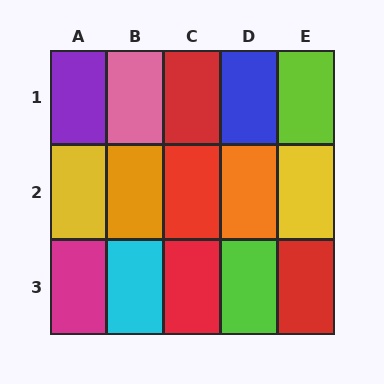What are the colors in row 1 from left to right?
Purple, pink, red, blue, lime.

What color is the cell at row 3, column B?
Cyan.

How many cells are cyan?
1 cell is cyan.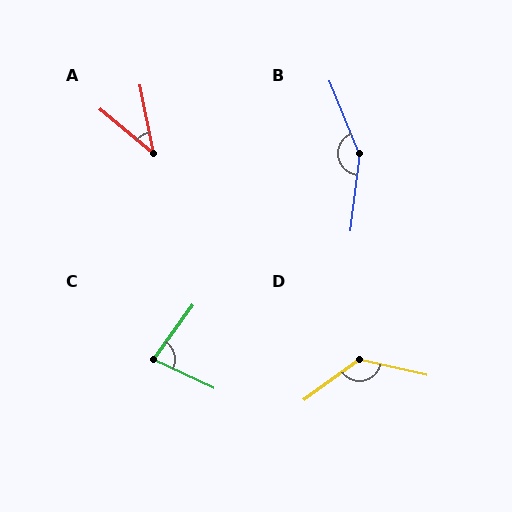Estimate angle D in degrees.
Approximately 131 degrees.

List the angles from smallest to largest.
A (39°), C (79°), D (131°), B (151°).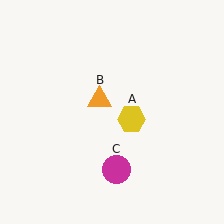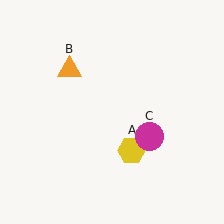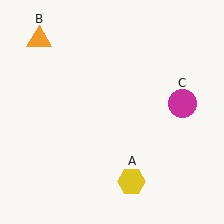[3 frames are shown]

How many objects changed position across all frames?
3 objects changed position: yellow hexagon (object A), orange triangle (object B), magenta circle (object C).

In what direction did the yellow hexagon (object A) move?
The yellow hexagon (object A) moved down.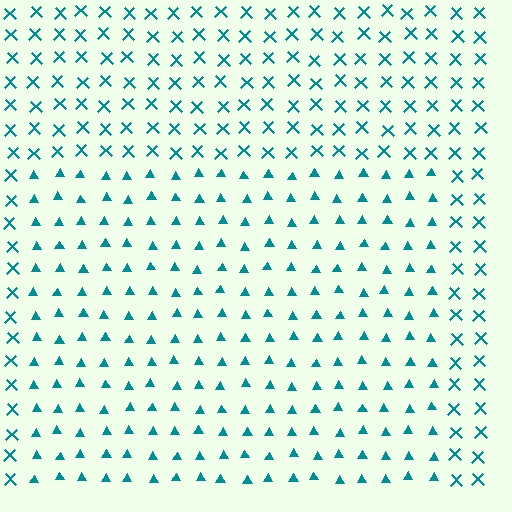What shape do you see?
I see a rectangle.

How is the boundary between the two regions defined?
The boundary is defined by a change in element shape: triangles inside vs. X marks outside. All elements share the same color and spacing.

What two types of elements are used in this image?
The image uses triangles inside the rectangle region and X marks outside it.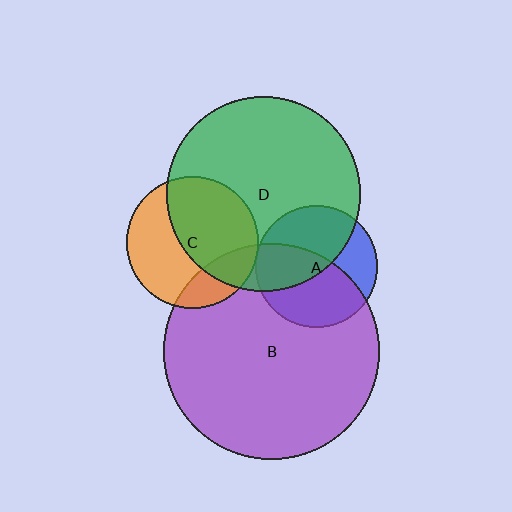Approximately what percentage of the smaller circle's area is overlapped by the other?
Approximately 5%.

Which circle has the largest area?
Circle B (purple).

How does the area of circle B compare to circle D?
Approximately 1.2 times.